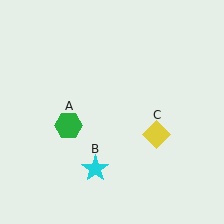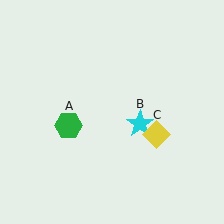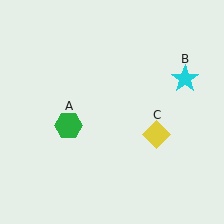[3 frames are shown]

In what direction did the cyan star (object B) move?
The cyan star (object B) moved up and to the right.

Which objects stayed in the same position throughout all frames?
Green hexagon (object A) and yellow diamond (object C) remained stationary.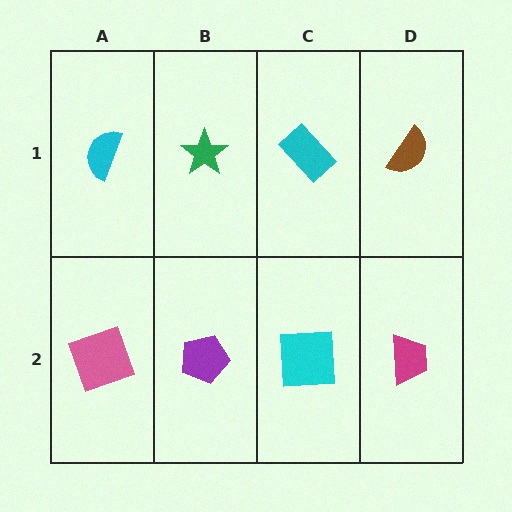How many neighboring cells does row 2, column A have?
2.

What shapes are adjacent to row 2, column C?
A cyan rectangle (row 1, column C), a purple pentagon (row 2, column B), a magenta trapezoid (row 2, column D).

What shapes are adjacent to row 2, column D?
A brown semicircle (row 1, column D), a cyan square (row 2, column C).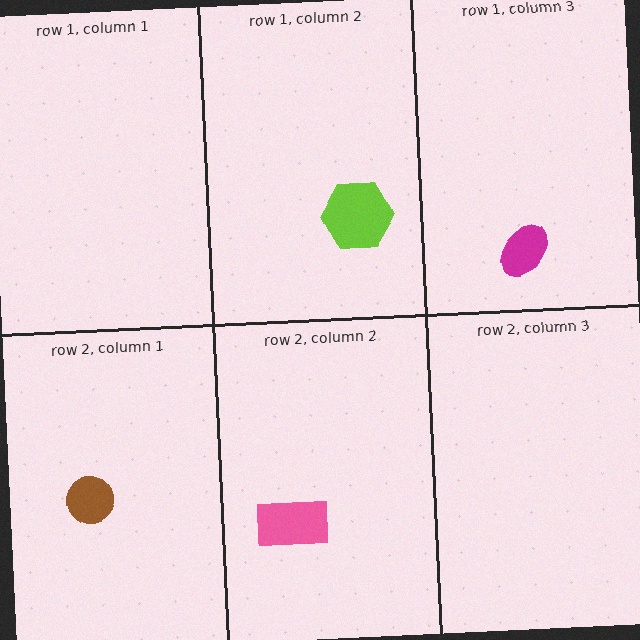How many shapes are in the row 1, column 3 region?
1.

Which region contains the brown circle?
The row 2, column 1 region.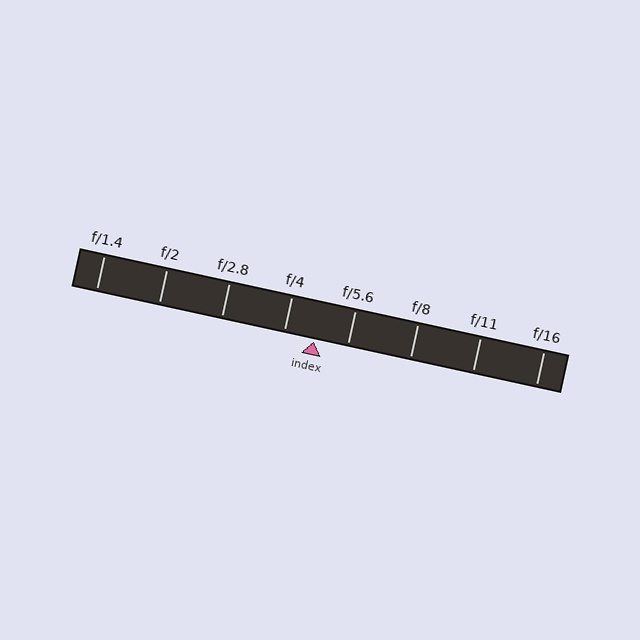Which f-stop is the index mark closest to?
The index mark is closest to f/4.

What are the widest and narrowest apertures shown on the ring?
The widest aperture shown is f/1.4 and the narrowest is f/16.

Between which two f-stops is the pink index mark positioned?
The index mark is between f/4 and f/5.6.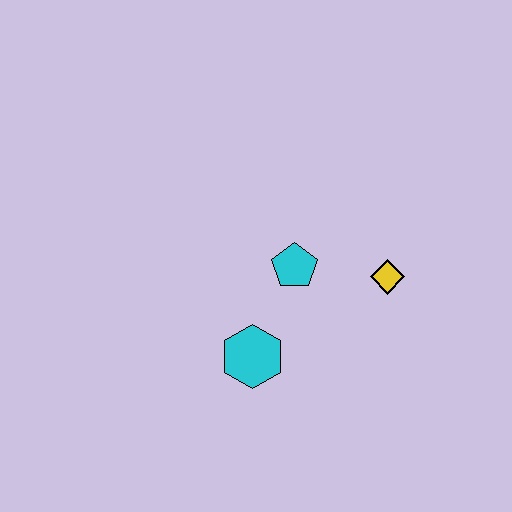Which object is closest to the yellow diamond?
The cyan pentagon is closest to the yellow diamond.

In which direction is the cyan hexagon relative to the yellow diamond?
The cyan hexagon is to the left of the yellow diamond.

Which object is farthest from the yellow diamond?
The cyan hexagon is farthest from the yellow diamond.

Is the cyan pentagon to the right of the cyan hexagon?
Yes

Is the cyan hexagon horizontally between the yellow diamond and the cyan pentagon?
No